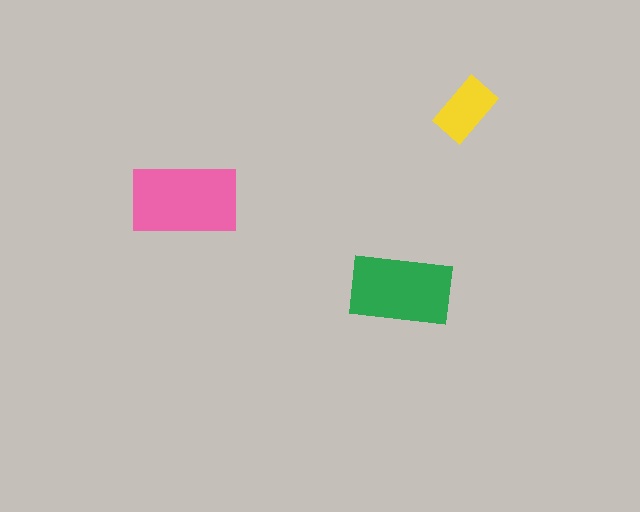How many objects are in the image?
There are 3 objects in the image.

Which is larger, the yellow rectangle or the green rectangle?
The green one.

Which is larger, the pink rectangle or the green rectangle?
The pink one.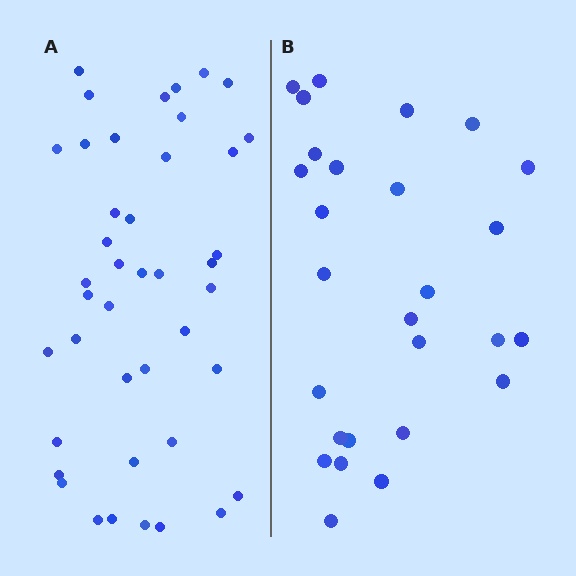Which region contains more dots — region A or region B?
Region A (the left region) has more dots.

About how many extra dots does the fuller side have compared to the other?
Region A has approximately 15 more dots than region B.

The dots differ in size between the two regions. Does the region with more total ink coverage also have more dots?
No. Region B has more total ink coverage because its dots are larger, but region A actually contains more individual dots. Total area can be misleading — the number of items is what matters here.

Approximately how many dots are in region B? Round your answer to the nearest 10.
About 30 dots. (The exact count is 27, which rounds to 30.)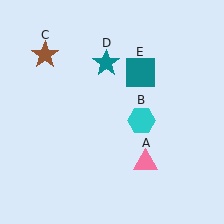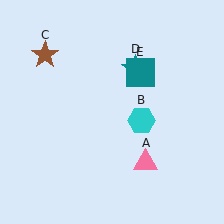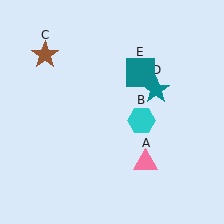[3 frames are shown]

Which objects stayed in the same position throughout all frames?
Pink triangle (object A) and cyan hexagon (object B) and brown star (object C) and teal square (object E) remained stationary.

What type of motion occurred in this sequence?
The teal star (object D) rotated clockwise around the center of the scene.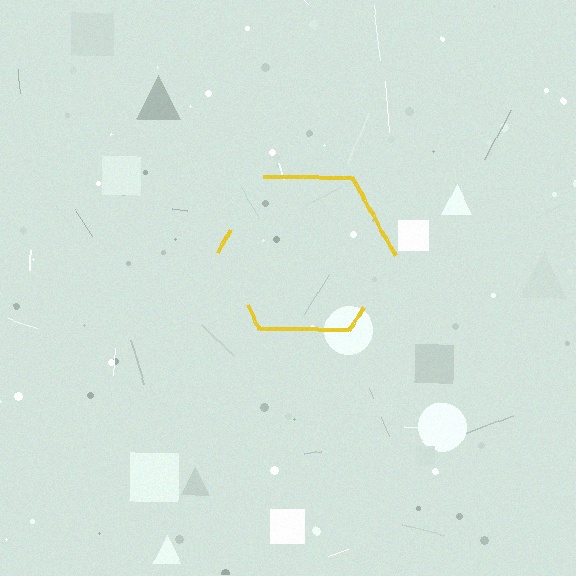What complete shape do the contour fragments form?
The contour fragments form a hexagon.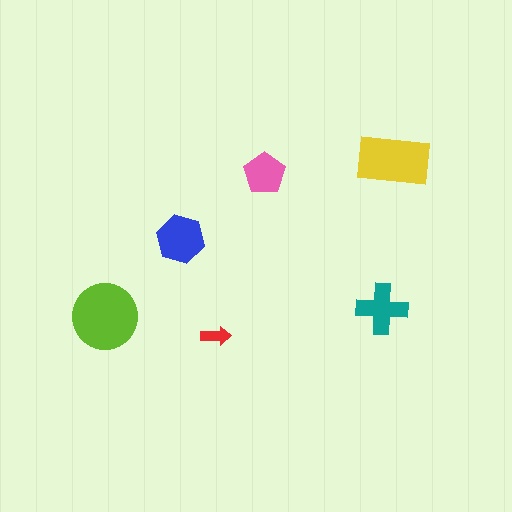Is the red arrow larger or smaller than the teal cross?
Smaller.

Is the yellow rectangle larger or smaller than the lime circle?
Smaller.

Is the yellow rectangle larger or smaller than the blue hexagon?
Larger.